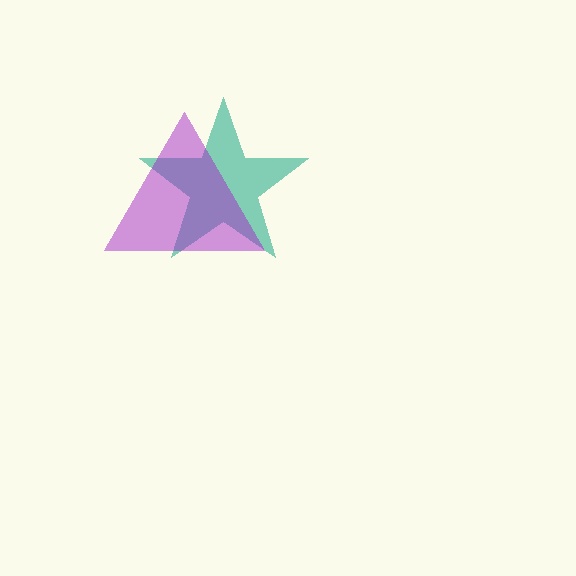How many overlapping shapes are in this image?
There are 2 overlapping shapes in the image.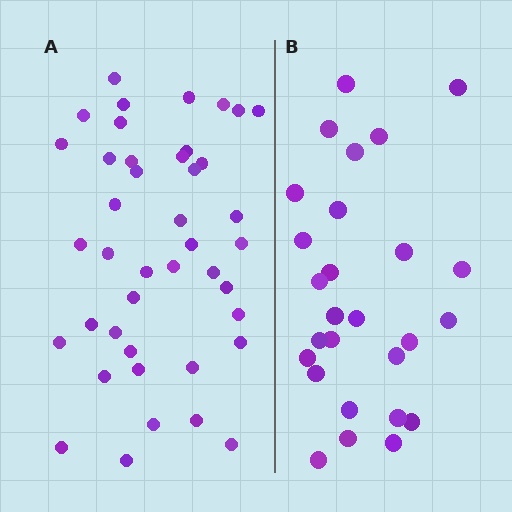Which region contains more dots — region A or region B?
Region A (the left region) has more dots.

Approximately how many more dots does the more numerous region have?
Region A has approximately 15 more dots than region B.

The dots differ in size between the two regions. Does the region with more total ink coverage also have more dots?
No. Region B has more total ink coverage because its dots are larger, but region A actually contains more individual dots. Total area can be misleading — the number of items is what matters here.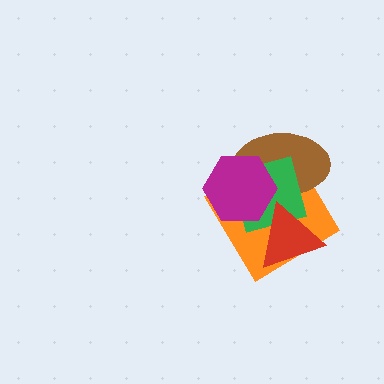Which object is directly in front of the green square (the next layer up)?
The magenta hexagon is directly in front of the green square.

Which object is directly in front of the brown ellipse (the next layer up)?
The green square is directly in front of the brown ellipse.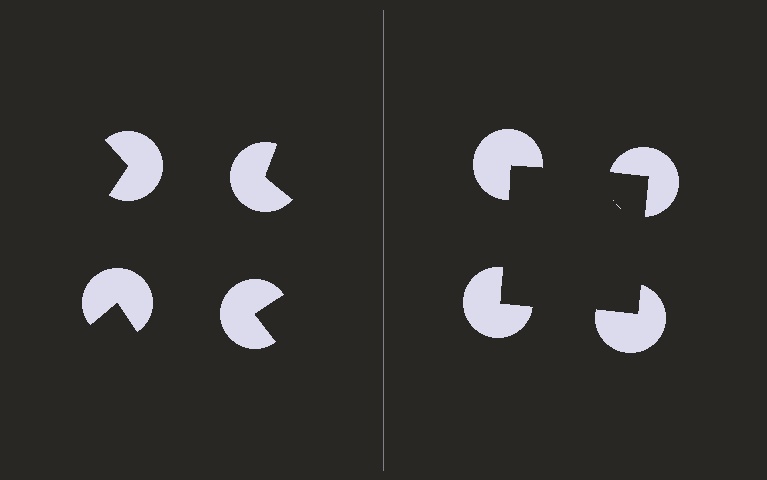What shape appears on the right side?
An illusory square.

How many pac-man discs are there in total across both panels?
8 — 4 on each side.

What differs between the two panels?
The pac-man discs are positioned identically on both sides; only the wedge orientations differ. On the right they align to a square; on the left they are misaligned.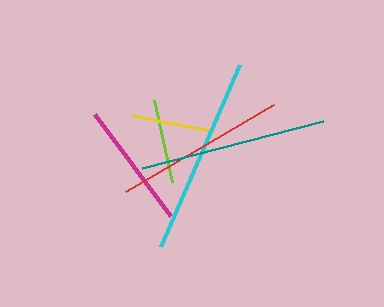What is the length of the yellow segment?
The yellow segment is approximately 83 pixels long.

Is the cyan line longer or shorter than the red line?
The cyan line is longer than the red line.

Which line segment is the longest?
The cyan line is the longest at approximately 198 pixels.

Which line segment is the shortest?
The yellow line is the shortest at approximately 83 pixels.